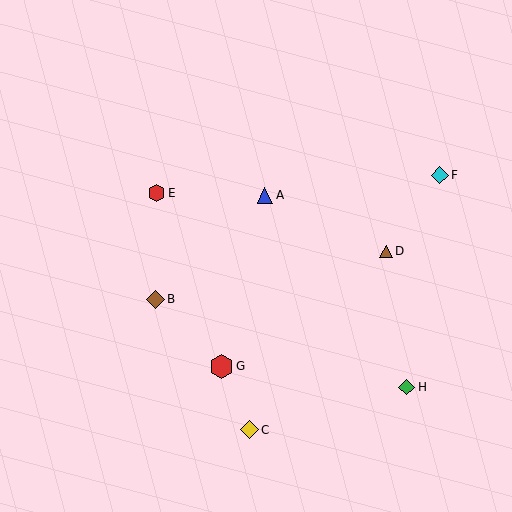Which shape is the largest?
The red hexagon (labeled G) is the largest.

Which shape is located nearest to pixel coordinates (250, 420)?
The yellow diamond (labeled C) at (249, 430) is nearest to that location.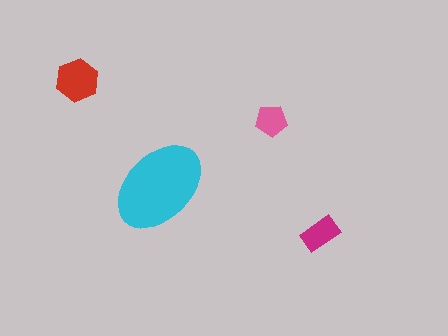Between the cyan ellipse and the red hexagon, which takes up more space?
The cyan ellipse.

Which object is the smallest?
The pink pentagon.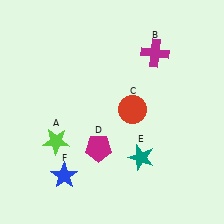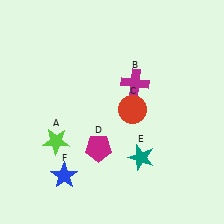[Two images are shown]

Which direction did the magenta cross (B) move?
The magenta cross (B) moved down.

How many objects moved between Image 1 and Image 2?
1 object moved between the two images.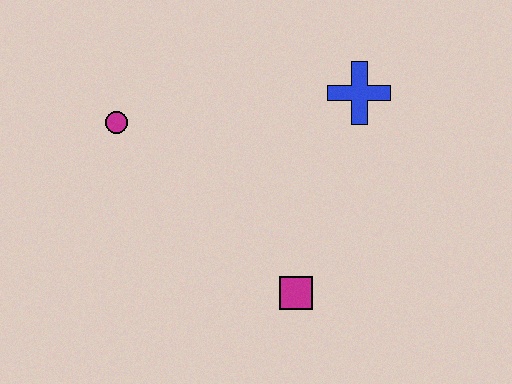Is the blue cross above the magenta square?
Yes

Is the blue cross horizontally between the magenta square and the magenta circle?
No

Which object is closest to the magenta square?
The blue cross is closest to the magenta square.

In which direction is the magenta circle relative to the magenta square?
The magenta circle is to the left of the magenta square.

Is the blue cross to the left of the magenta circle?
No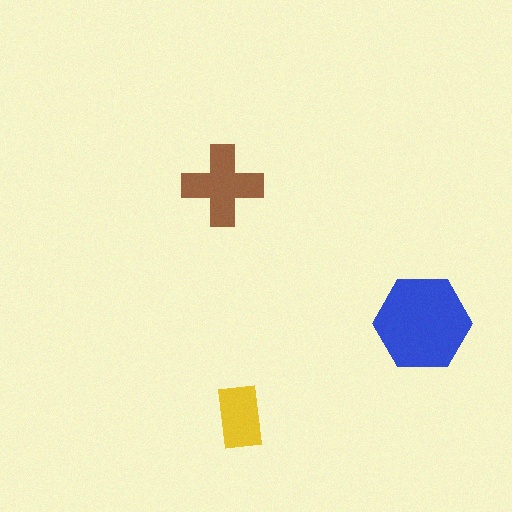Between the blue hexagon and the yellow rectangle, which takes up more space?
The blue hexagon.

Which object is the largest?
The blue hexagon.